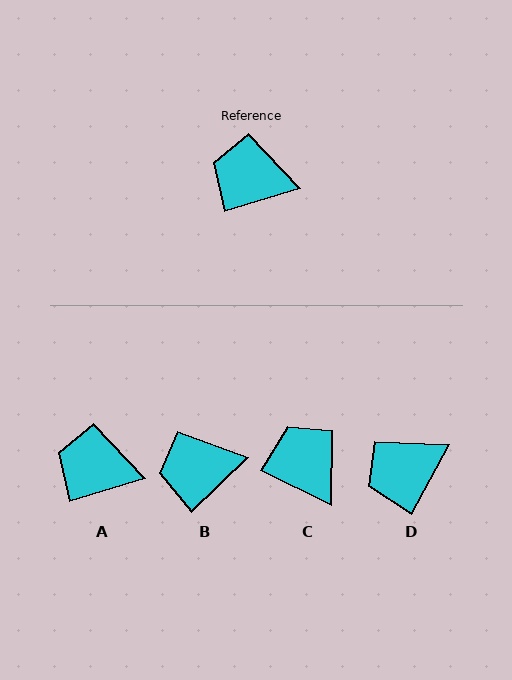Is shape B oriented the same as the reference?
No, it is off by about 27 degrees.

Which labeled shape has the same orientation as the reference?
A.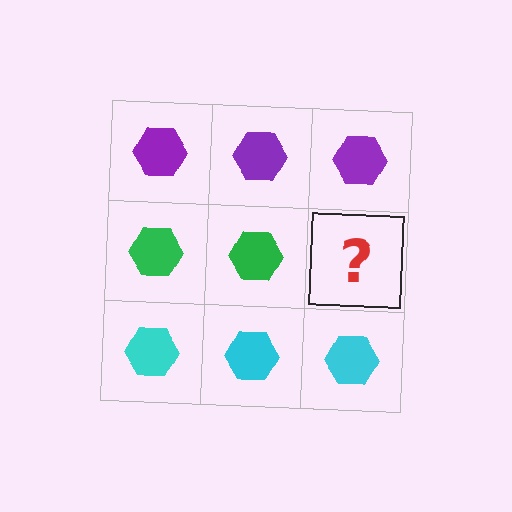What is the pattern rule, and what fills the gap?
The rule is that each row has a consistent color. The gap should be filled with a green hexagon.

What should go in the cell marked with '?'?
The missing cell should contain a green hexagon.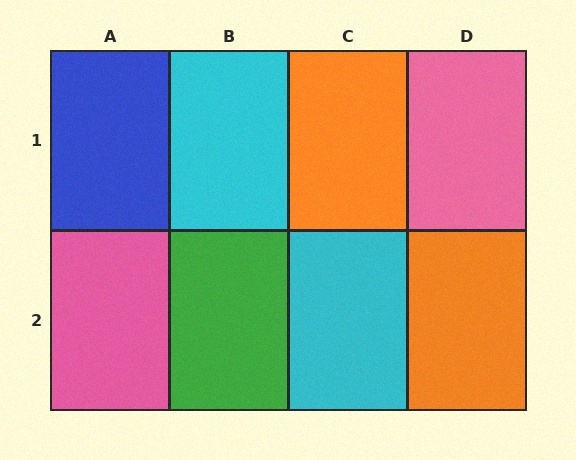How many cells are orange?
2 cells are orange.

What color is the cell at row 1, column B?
Cyan.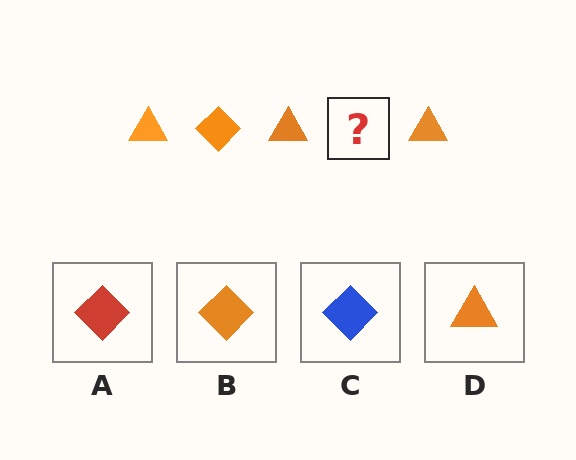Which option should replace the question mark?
Option B.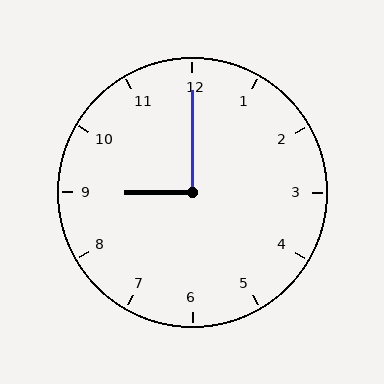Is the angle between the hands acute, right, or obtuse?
It is right.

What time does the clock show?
9:00.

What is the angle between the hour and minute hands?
Approximately 90 degrees.